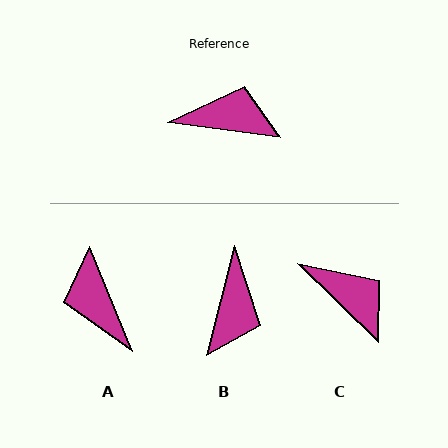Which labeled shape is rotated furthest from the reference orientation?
A, about 120 degrees away.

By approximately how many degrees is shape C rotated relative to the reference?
Approximately 36 degrees clockwise.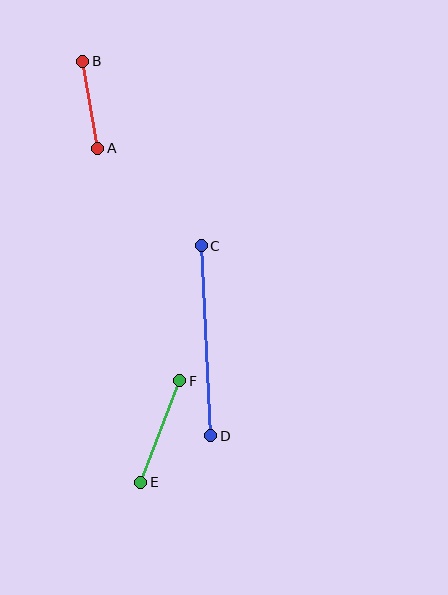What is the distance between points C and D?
The distance is approximately 190 pixels.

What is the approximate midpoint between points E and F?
The midpoint is at approximately (160, 432) pixels.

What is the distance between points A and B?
The distance is approximately 89 pixels.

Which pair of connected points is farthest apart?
Points C and D are farthest apart.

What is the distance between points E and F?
The distance is approximately 109 pixels.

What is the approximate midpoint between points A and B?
The midpoint is at approximately (90, 105) pixels.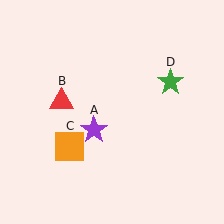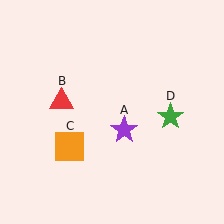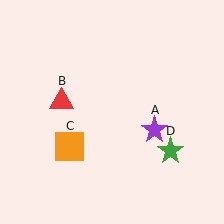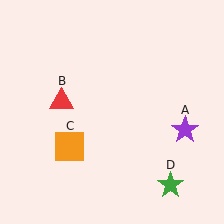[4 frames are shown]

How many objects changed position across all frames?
2 objects changed position: purple star (object A), green star (object D).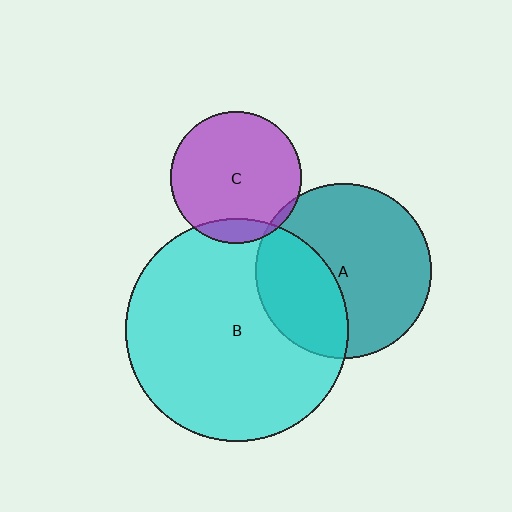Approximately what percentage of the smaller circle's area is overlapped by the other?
Approximately 10%.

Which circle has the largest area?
Circle B (cyan).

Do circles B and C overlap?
Yes.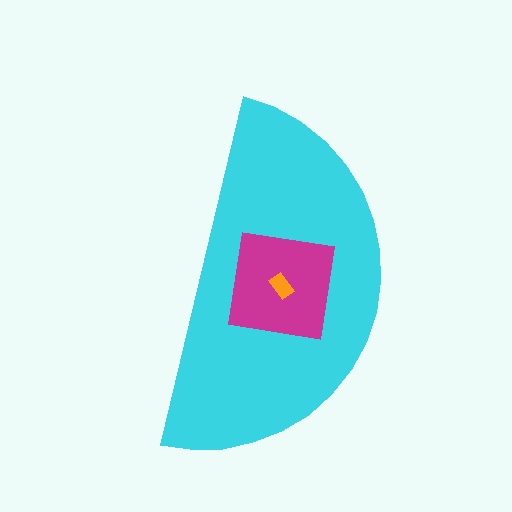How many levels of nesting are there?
3.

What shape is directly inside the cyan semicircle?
The magenta square.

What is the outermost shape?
The cyan semicircle.